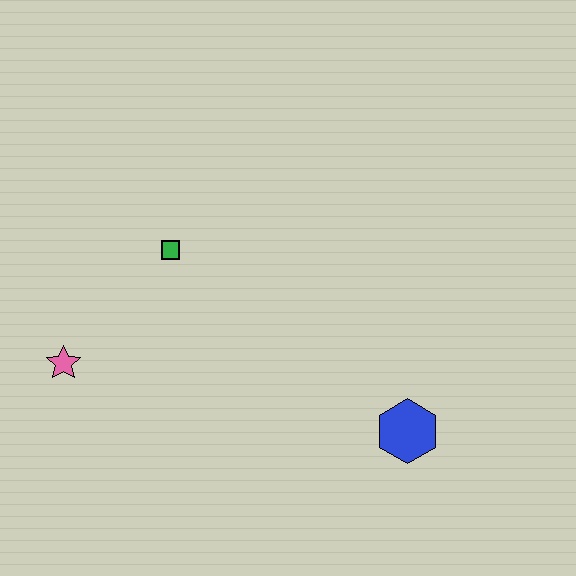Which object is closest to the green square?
The pink star is closest to the green square.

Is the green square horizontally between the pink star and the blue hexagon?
Yes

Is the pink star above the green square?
No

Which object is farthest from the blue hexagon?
The pink star is farthest from the blue hexagon.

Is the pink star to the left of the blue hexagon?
Yes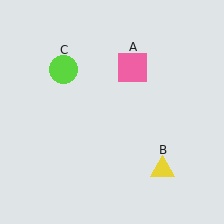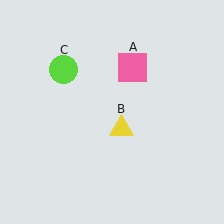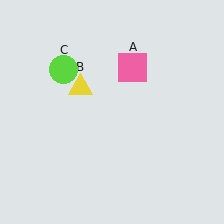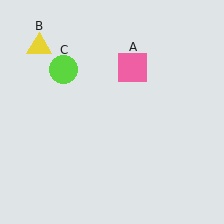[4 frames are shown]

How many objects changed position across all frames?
1 object changed position: yellow triangle (object B).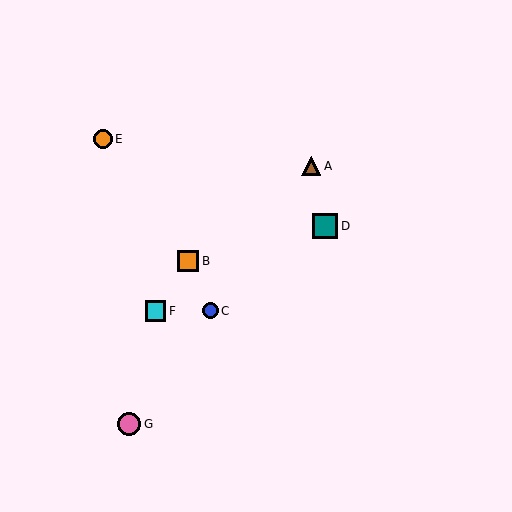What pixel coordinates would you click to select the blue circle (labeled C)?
Click at (210, 311) to select the blue circle C.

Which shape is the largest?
The teal square (labeled D) is the largest.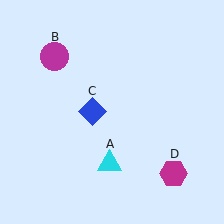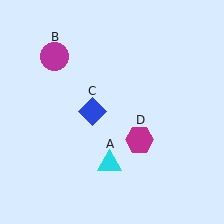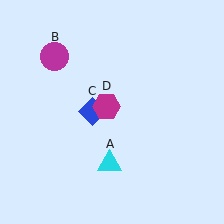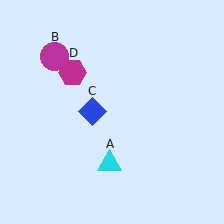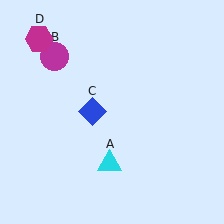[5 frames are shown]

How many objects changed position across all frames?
1 object changed position: magenta hexagon (object D).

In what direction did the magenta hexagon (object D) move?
The magenta hexagon (object D) moved up and to the left.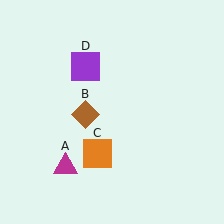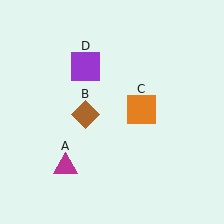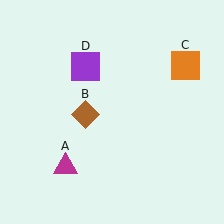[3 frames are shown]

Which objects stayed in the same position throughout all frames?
Magenta triangle (object A) and brown diamond (object B) and purple square (object D) remained stationary.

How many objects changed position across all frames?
1 object changed position: orange square (object C).